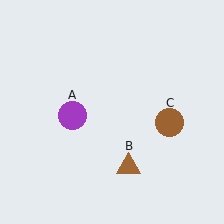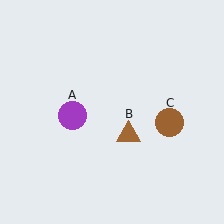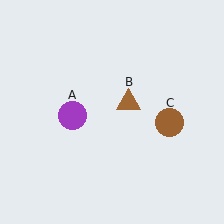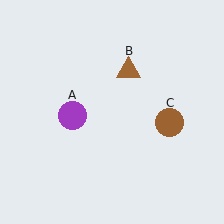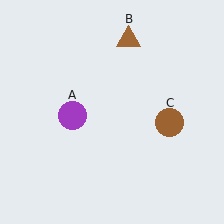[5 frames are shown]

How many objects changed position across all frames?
1 object changed position: brown triangle (object B).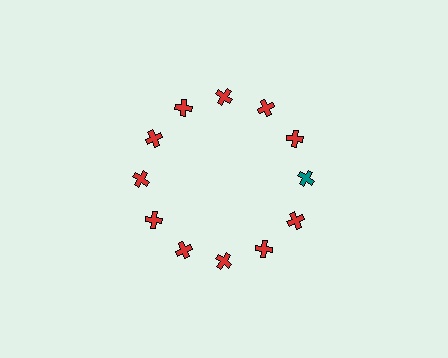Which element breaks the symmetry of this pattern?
The teal cross at roughly the 3 o'clock position breaks the symmetry. All other shapes are red crosses.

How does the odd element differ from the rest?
It has a different color: teal instead of red.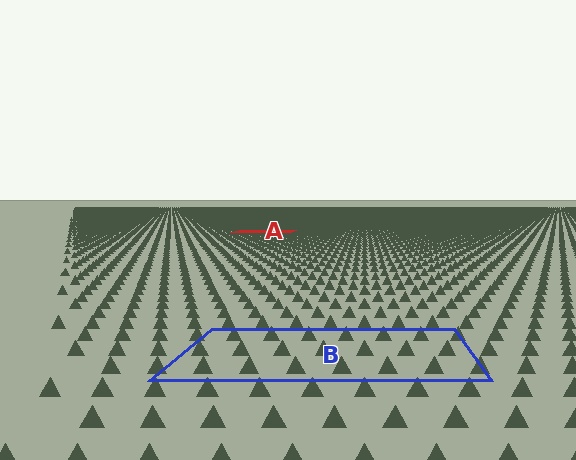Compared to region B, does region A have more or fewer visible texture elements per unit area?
Region A has more texture elements per unit area — they are packed more densely because it is farther away.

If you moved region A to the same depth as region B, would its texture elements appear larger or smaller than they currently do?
They would appear larger. At a closer depth, the same texture elements are projected at a bigger on-screen size.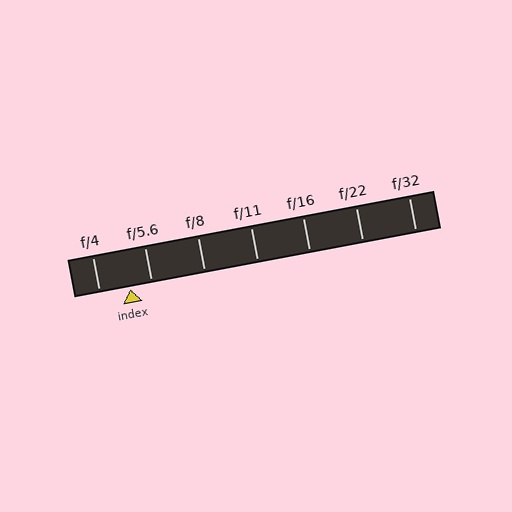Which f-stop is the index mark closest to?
The index mark is closest to f/5.6.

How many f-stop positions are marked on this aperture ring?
There are 7 f-stop positions marked.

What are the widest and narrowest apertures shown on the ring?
The widest aperture shown is f/4 and the narrowest is f/32.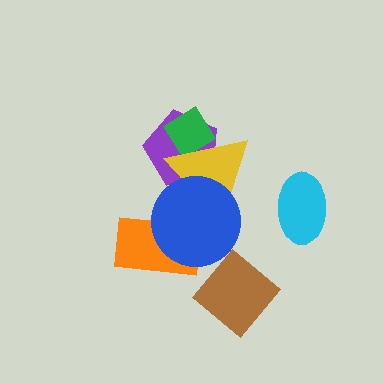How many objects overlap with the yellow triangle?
3 objects overlap with the yellow triangle.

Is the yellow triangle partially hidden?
Yes, it is partially covered by another shape.